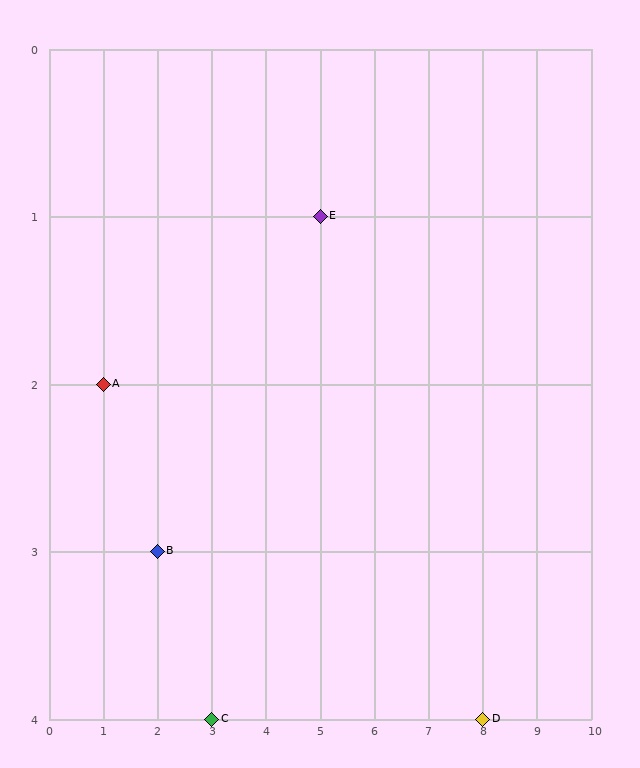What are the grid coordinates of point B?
Point B is at grid coordinates (2, 3).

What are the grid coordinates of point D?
Point D is at grid coordinates (8, 4).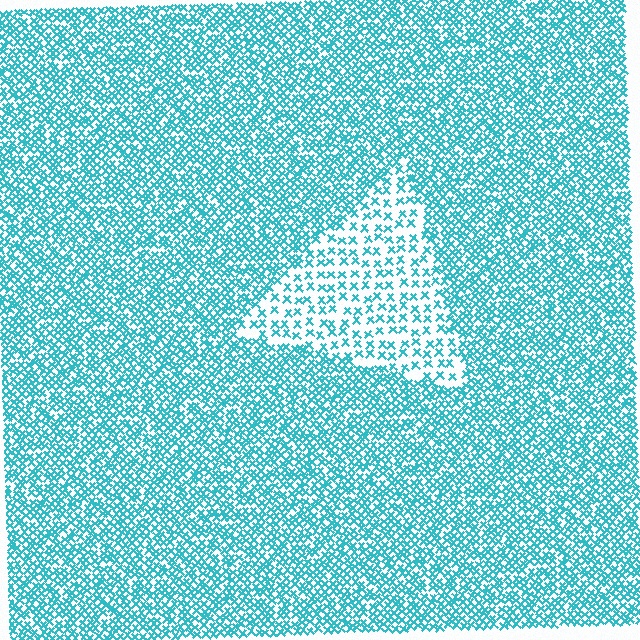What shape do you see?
I see a triangle.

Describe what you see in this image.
The image contains small cyan elements arranged at two different densities. A triangle-shaped region is visible where the elements are less densely packed than the surrounding area.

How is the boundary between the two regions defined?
The boundary is defined by a change in element density (approximately 2.3x ratio). All elements are the same color, size, and shape.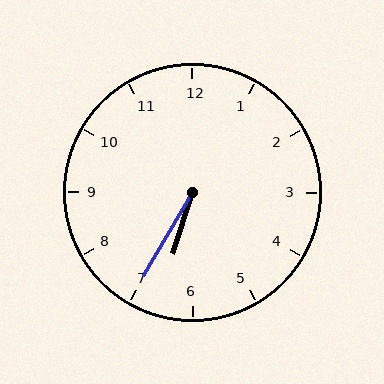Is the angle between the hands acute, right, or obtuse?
It is acute.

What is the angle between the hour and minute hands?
Approximately 12 degrees.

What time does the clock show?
6:35.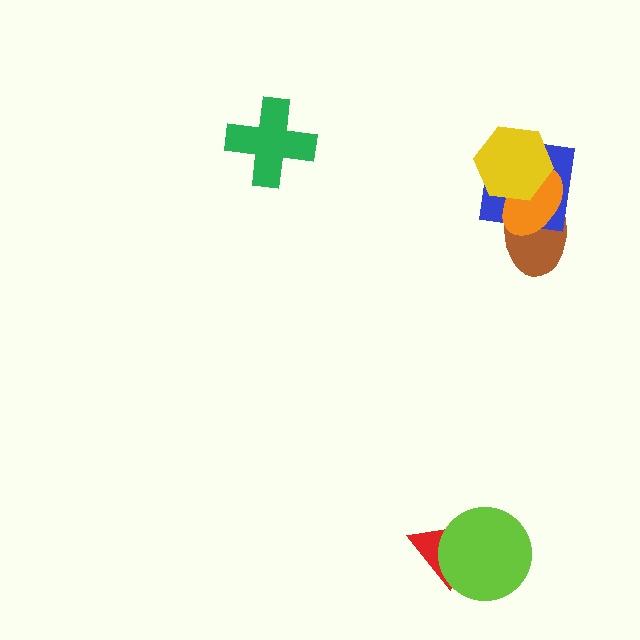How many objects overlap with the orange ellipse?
3 objects overlap with the orange ellipse.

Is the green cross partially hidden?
No, no other shape covers it.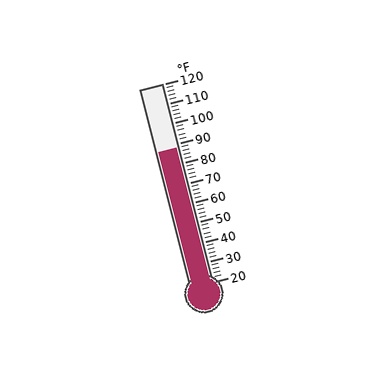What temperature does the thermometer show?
The thermometer shows approximately 88°F.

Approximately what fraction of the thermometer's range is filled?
The thermometer is filled to approximately 70% of its range.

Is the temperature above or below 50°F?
The temperature is above 50°F.